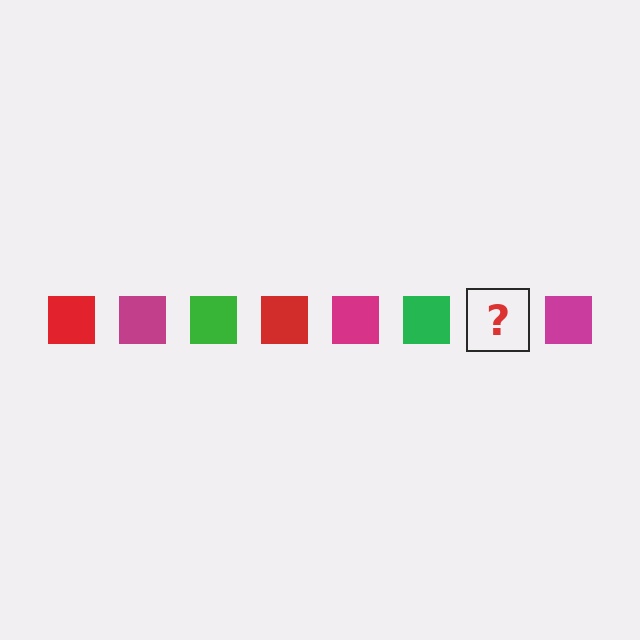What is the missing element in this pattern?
The missing element is a red square.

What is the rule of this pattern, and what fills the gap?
The rule is that the pattern cycles through red, magenta, green squares. The gap should be filled with a red square.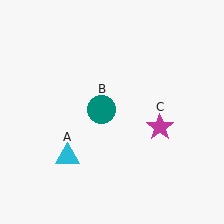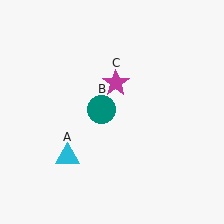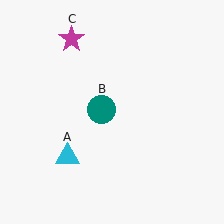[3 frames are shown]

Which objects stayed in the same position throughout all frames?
Cyan triangle (object A) and teal circle (object B) remained stationary.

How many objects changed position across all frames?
1 object changed position: magenta star (object C).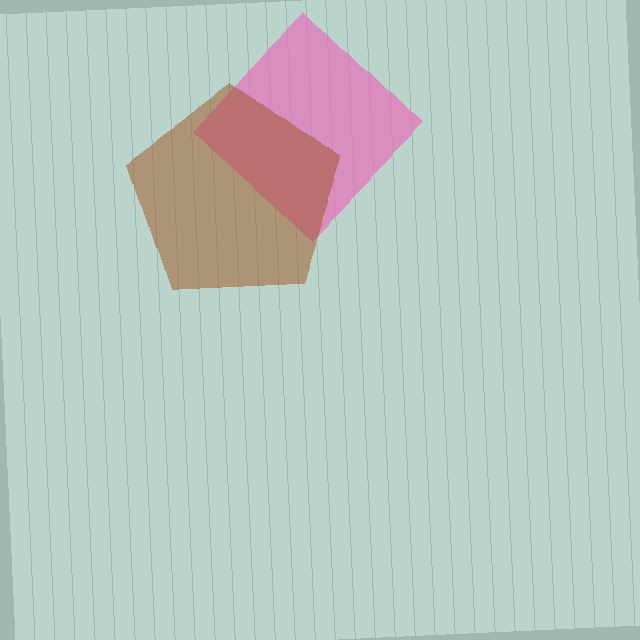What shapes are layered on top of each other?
The layered shapes are: a pink diamond, a brown pentagon.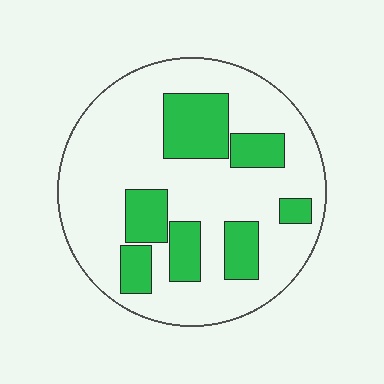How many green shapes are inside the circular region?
7.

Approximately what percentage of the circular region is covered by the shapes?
Approximately 25%.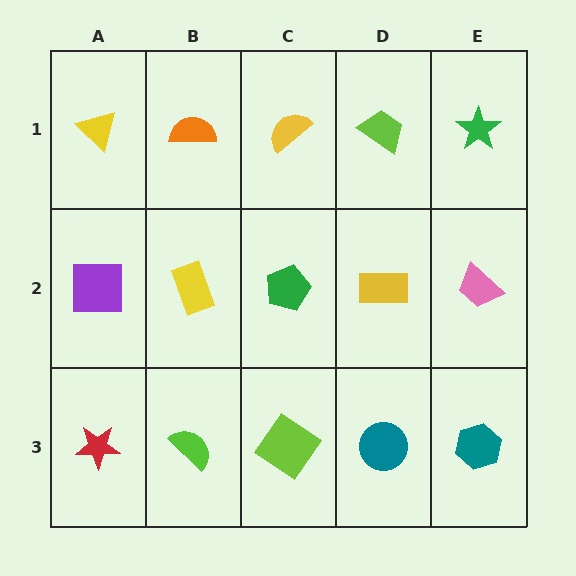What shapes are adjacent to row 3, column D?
A yellow rectangle (row 2, column D), a lime diamond (row 3, column C), a teal hexagon (row 3, column E).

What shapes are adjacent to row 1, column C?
A green pentagon (row 2, column C), an orange semicircle (row 1, column B), a lime trapezoid (row 1, column D).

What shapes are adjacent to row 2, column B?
An orange semicircle (row 1, column B), a lime semicircle (row 3, column B), a purple square (row 2, column A), a green pentagon (row 2, column C).